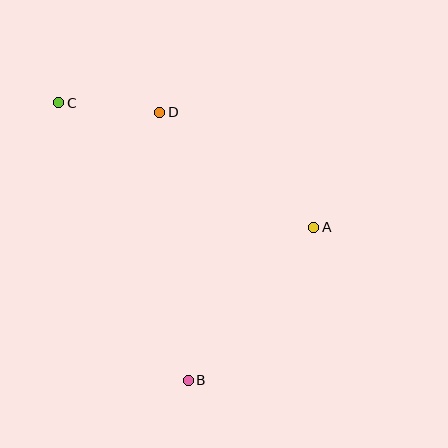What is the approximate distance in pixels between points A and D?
The distance between A and D is approximately 192 pixels.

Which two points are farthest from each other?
Points B and C are farthest from each other.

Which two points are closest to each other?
Points C and D are closest to each other.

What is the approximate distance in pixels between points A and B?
The distance between A and B is approximately 198 pixels.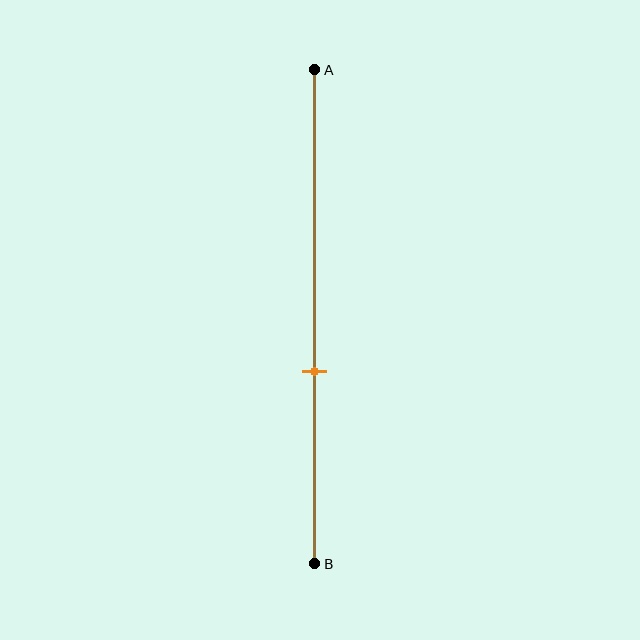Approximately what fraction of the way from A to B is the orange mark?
The orange mark is approximately 60% of the way from A to B.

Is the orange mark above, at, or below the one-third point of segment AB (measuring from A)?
The orange mark is below the one-third point of segment AB.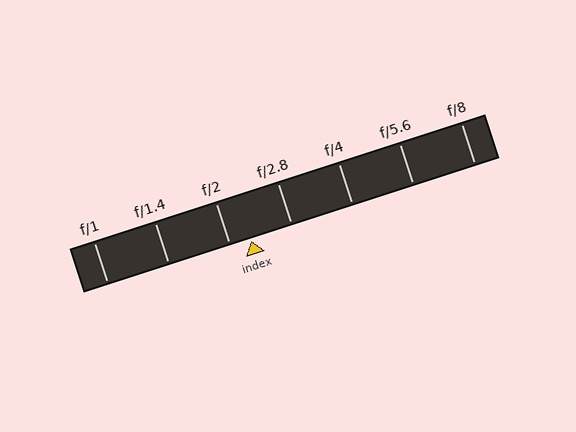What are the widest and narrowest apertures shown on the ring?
The widest aperture shown is f/1 and the narrowest is f/8.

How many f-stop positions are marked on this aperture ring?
There are 7 f-stop positions marked.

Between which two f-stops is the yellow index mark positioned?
The index mark is between f/2 and f/2.8.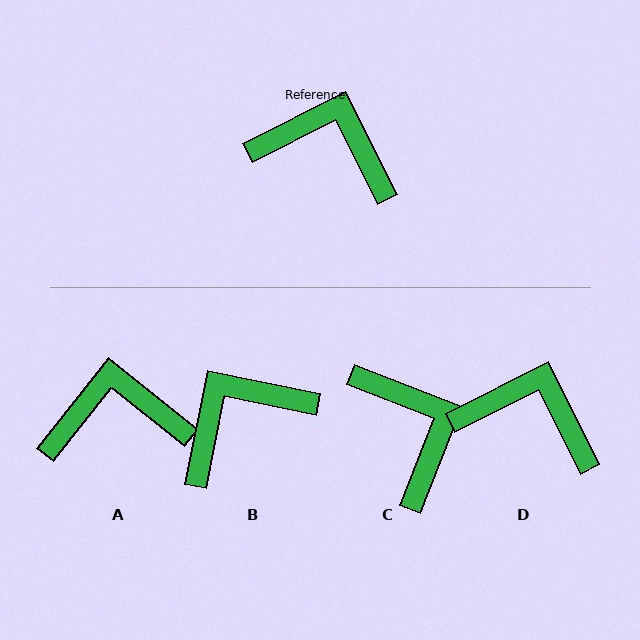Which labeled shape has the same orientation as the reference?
D.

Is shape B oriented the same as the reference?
No, it is off by about 52 degrees.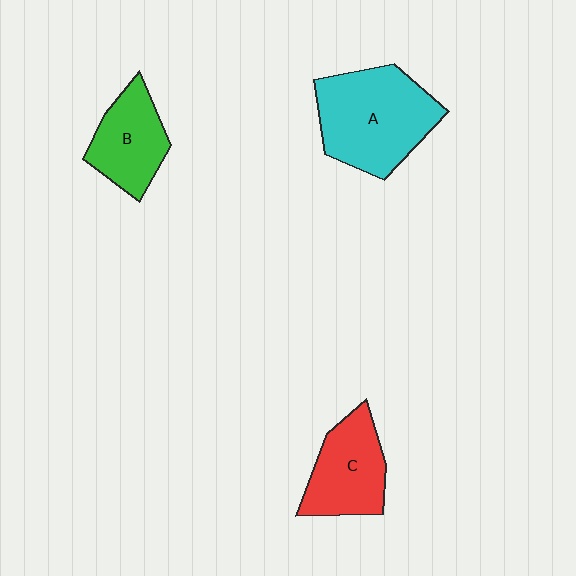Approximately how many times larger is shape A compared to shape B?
Approximately 1.6 times.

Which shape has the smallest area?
Shape B (green).